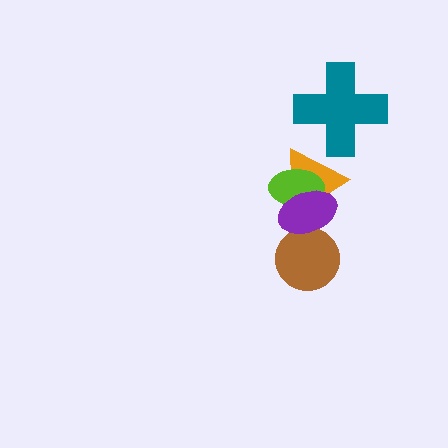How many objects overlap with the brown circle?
1 object overlaps with the brown circle.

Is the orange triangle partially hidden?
Yes, it is partially covered by another shape.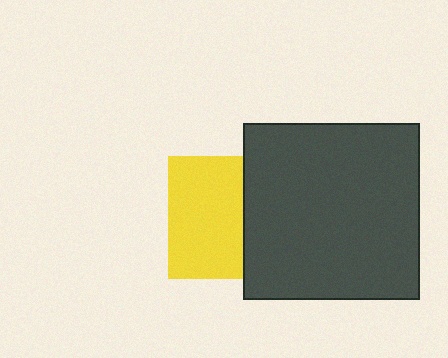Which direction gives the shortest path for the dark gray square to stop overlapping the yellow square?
Moving right gives the shortest separation.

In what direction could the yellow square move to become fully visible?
The yellow square could move left. That would shift it out from behind the dark gray square entirely.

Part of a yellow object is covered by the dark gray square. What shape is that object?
It is a square.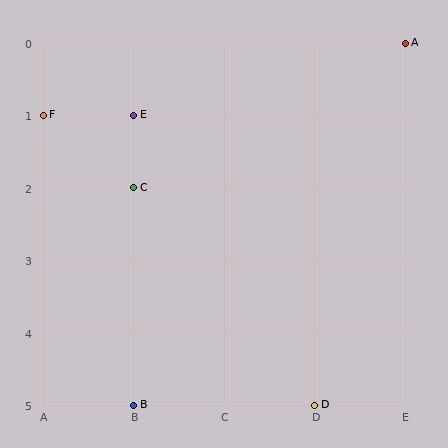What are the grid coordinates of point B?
Point B is at grid coordinates (B, 5).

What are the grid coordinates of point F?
Point F is at grid coordinates (A, 1).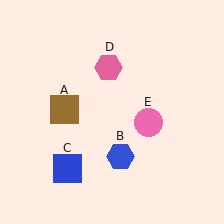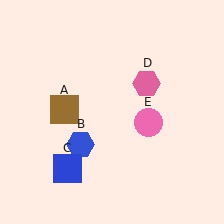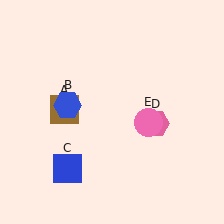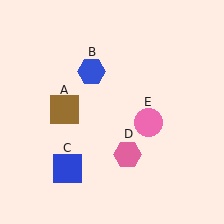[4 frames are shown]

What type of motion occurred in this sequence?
The blue hexagon (object B), pink hexagon (object D) rotated clockwise around the center of the scene.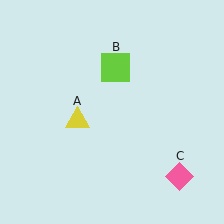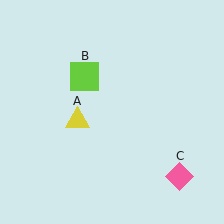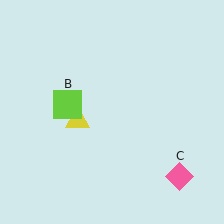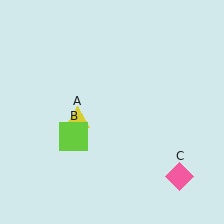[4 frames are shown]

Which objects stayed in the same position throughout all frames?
Yellow triangle (object A) and pink diamond (object C) remained stationary.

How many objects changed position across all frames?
1 object changed position: lime square (object B).